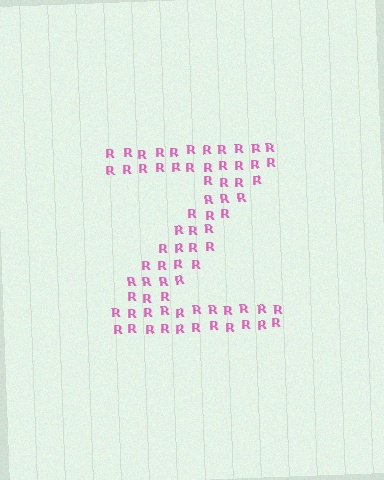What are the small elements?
The small elements are letter R's.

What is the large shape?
The large shape is the letter Z.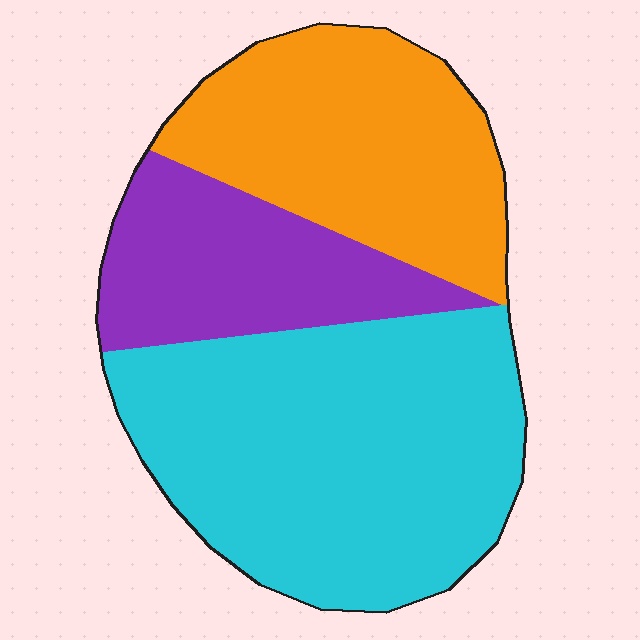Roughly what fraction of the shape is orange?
Orange covers around 30% of the shape.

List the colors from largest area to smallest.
From largest to smallest: cyan, orange, purple.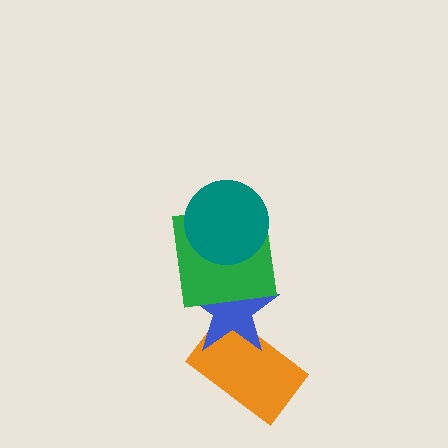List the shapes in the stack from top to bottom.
From top to bottom: the teal circle, the green square, the blue star, the orange rectangle.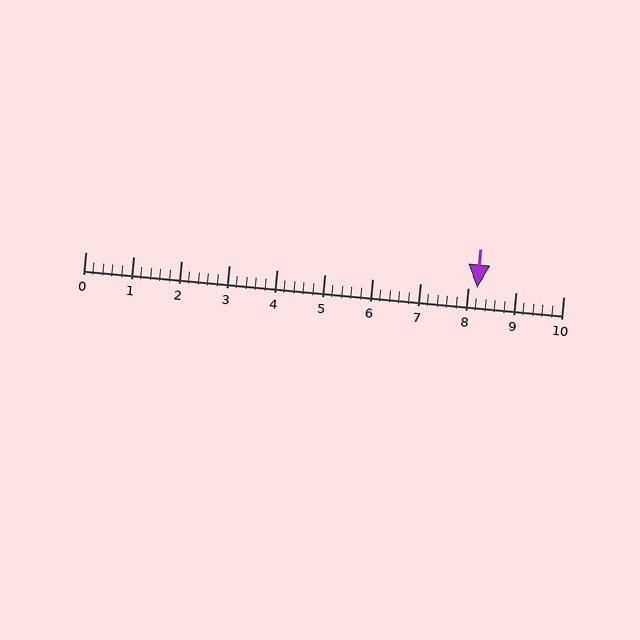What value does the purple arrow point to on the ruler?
The purple arrow points to approximately 8.2.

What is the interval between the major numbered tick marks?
The major tick marks are spaced 1 units apart.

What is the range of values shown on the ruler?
The ruler shows values from 0 to 10.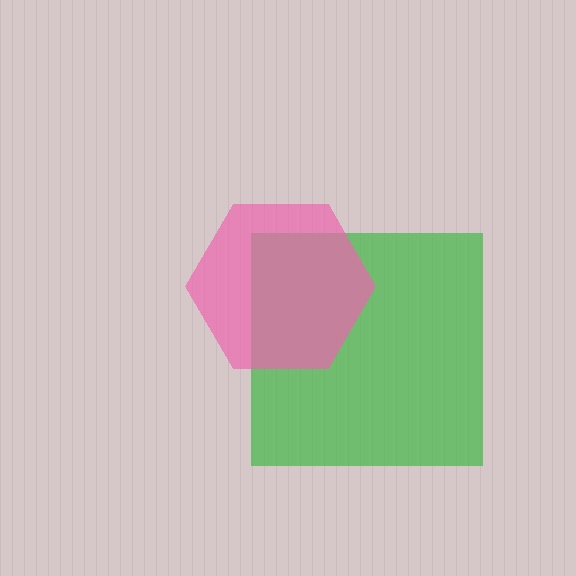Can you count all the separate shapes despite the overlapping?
Yes, there are 2 separate shapes.